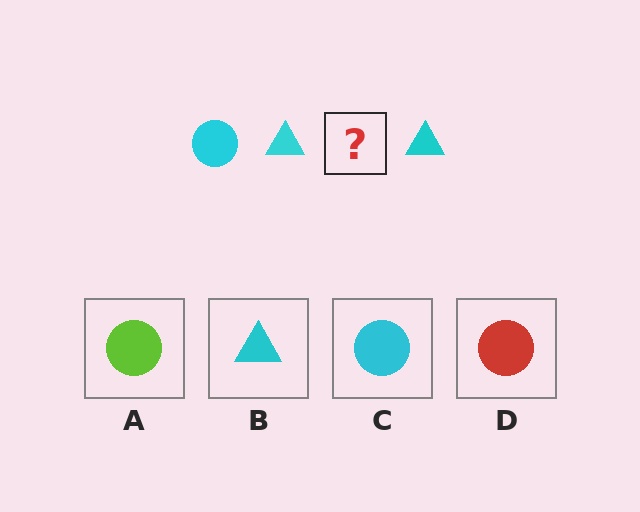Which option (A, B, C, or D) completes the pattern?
C.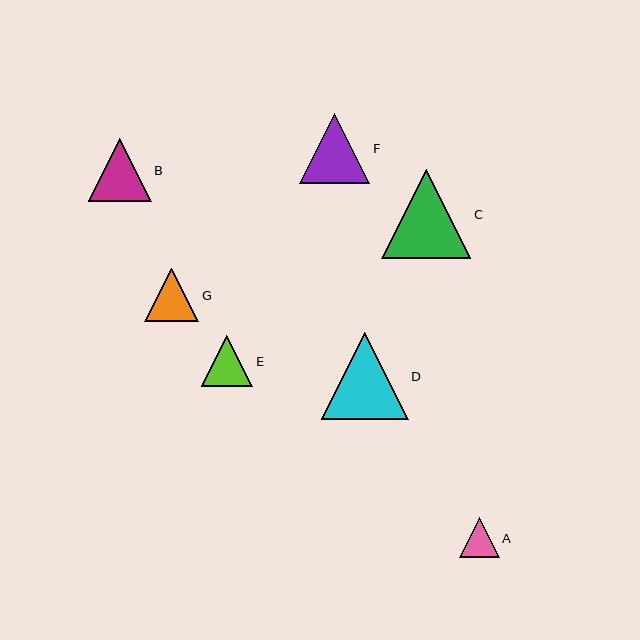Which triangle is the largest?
Triangle C is the largest with a size of approximately 89 pixels.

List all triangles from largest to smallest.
From largest to smallest: C, D, F, B, G, E, A.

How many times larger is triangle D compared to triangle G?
Triangle D is approximately 1.6 times the size of triangle G.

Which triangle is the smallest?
Triangle A is the smallest with a size of approximately 40 pixels.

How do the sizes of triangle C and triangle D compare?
Triangle C and triangle D are approximately the same size.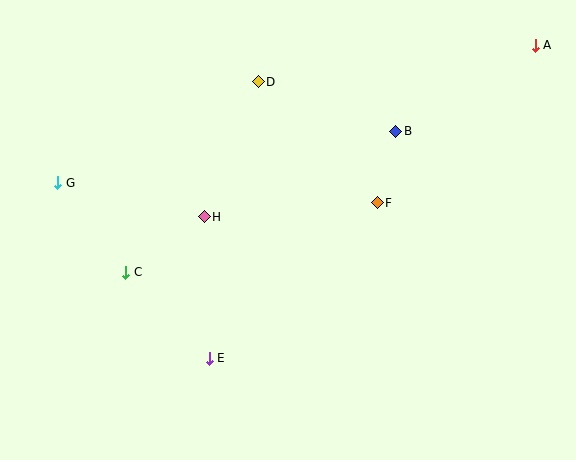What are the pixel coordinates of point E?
Point E is at (209, 358).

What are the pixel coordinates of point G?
Point G is at (58, 183).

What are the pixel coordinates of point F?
Point F is at (377, 203).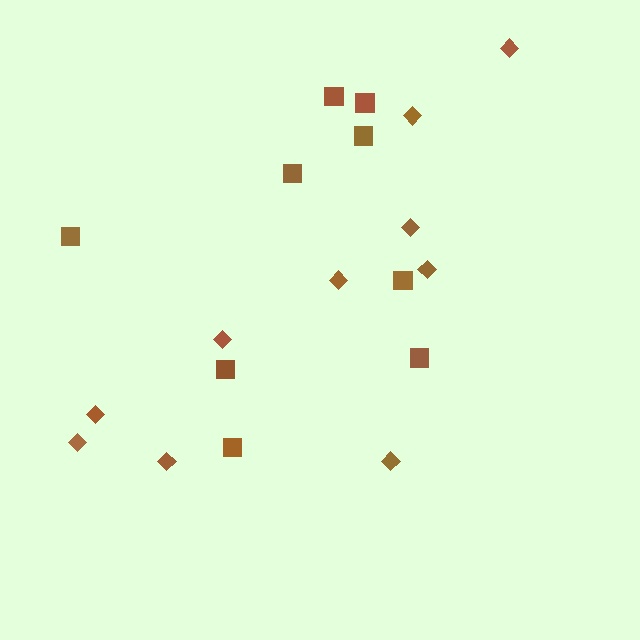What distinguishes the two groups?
There are 2 groups: one group of squares (9) and one group of diamonds (10).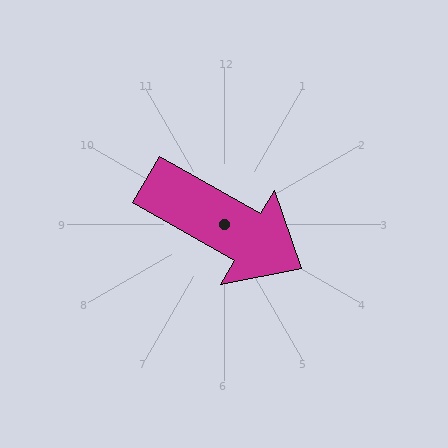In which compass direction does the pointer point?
Southeast.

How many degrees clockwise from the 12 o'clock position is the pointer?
Approximately 120 degrees.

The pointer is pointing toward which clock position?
Roughly 4 o'clock.